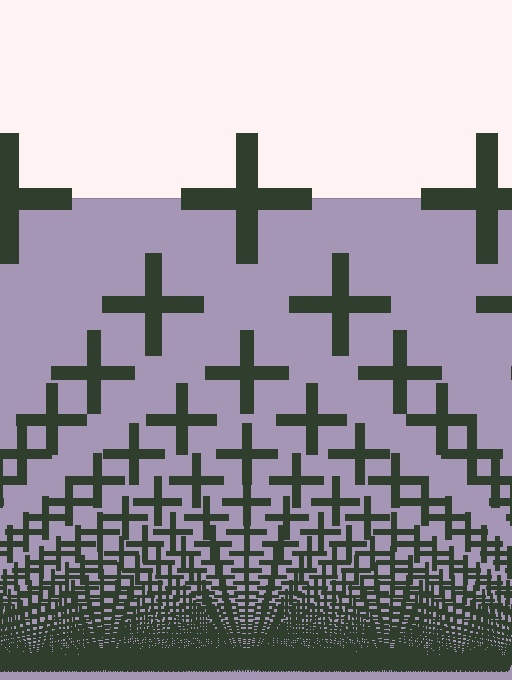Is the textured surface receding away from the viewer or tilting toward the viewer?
The surface appears to tilt toward the viewer. Texture elements get larger and sparser toward the top.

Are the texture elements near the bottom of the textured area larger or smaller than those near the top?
Smaller. The gradient is inverted — elements near the bottom are smaller and denser.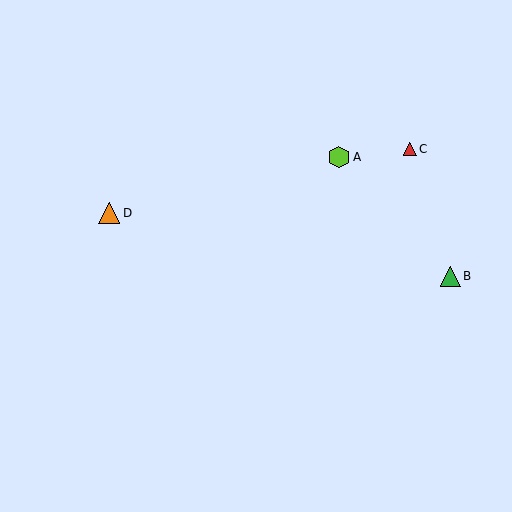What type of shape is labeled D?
Shape D is an orange triangle.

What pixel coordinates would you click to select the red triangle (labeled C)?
Click at (410, 149) to select the red triangle C.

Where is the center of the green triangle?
The center of the green triangle is at (450, 276).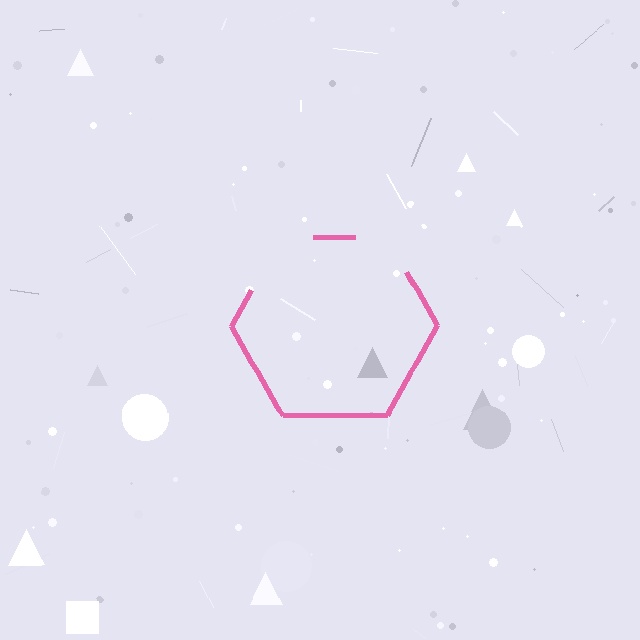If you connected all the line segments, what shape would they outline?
They would outline a hexagon.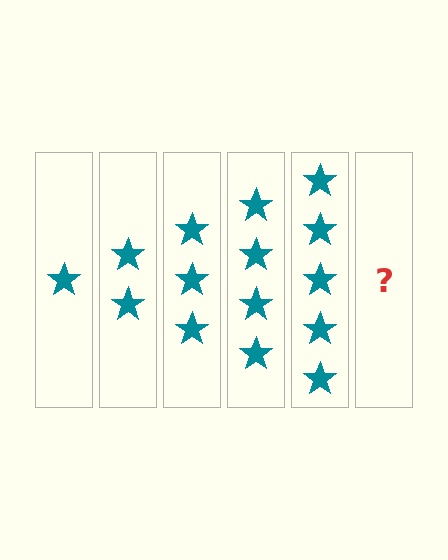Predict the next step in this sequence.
The next step is 6 stars.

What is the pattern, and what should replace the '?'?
The pattern is that each step adds one more star. The '?' should be 6 stars.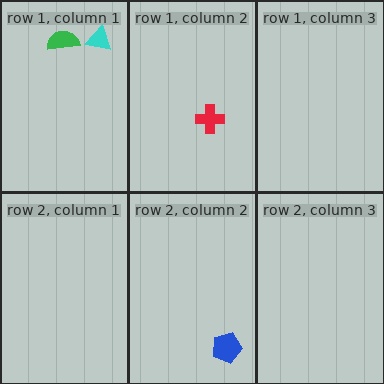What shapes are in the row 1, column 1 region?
The cyan triangle, the green semicircle.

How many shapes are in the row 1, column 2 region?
1.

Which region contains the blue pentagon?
The row 2, column 2 region.